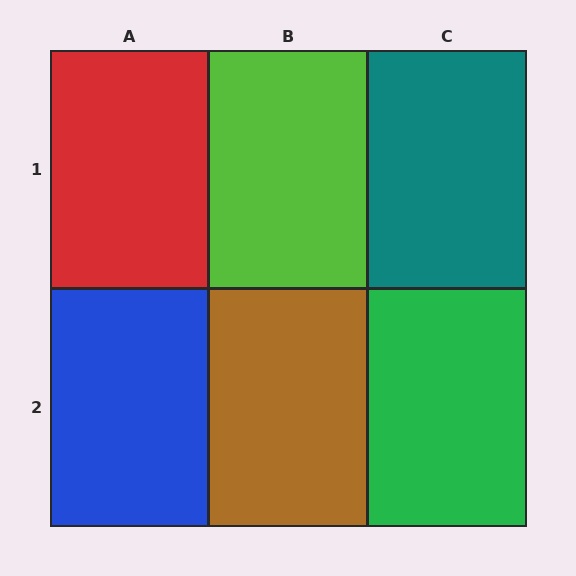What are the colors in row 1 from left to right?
Red, lime, teal.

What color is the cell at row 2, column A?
Blue.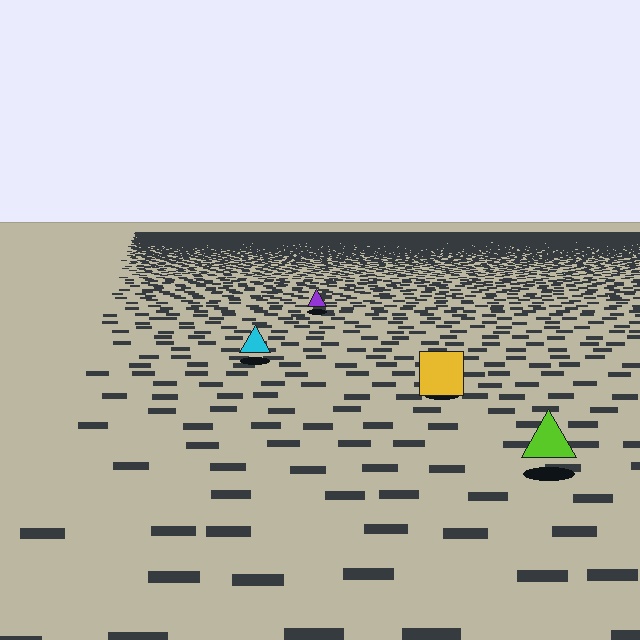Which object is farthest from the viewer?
The purple triangle is farthest from the viewer. It appears smaller and the ground texture around it is denser.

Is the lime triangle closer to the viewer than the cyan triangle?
Yes. The lime triangle is closer — you can tell from the texture gradient: the ground texture is coarser near it.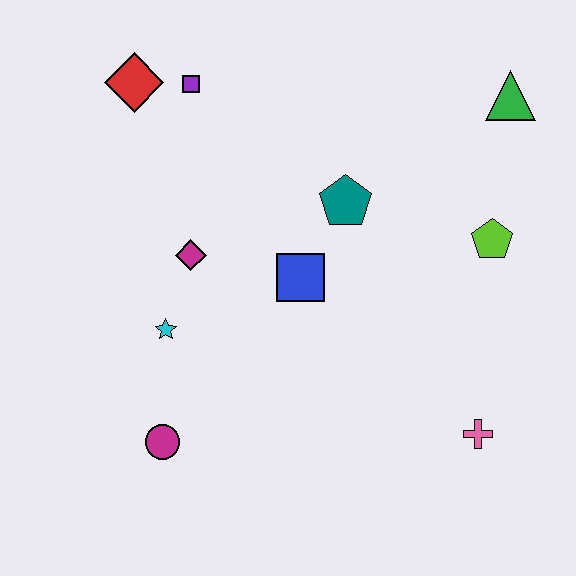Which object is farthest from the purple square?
The pink cross is farthest from the purple square.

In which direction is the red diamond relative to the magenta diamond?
The red diamond is above the magenta diamond.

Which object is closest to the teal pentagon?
The blue square is closest to the teal pentagon.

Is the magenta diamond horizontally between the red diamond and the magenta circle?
No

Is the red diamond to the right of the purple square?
No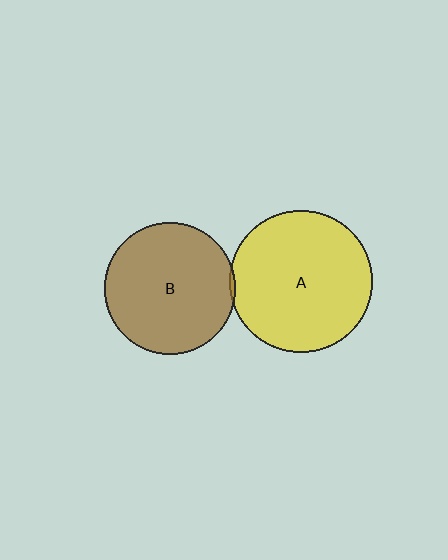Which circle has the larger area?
Circle A (yellow).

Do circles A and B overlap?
Yes.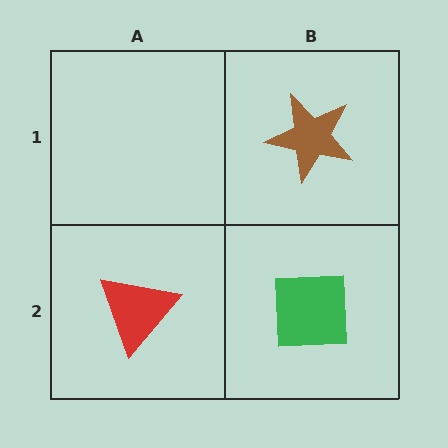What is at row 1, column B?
A brown star.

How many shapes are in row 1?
1 shape.